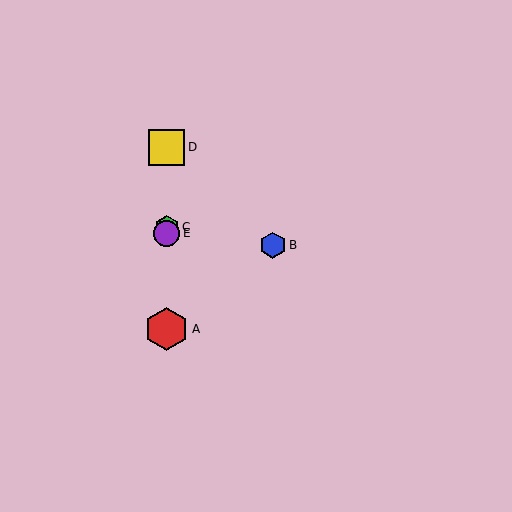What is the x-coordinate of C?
Object C is at x≈167.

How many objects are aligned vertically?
4 objects (A, C, D, E) are aligned vertically.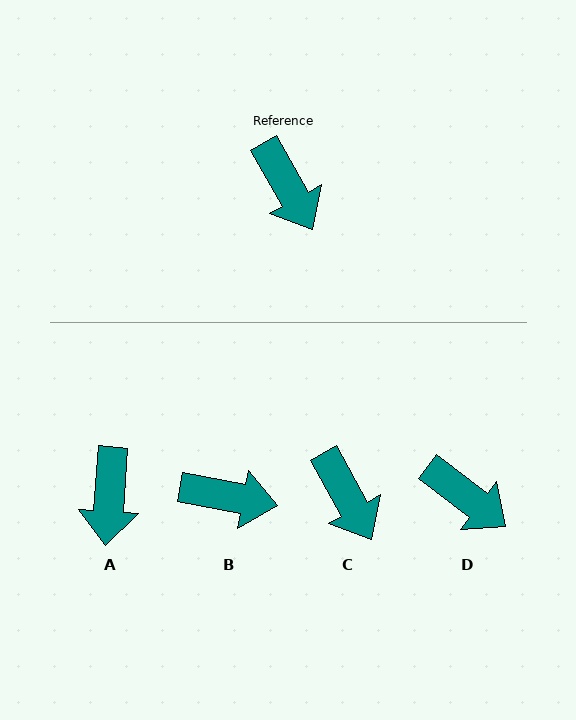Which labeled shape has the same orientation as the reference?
C.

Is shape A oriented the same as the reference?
No, it is off by about 33 degrees.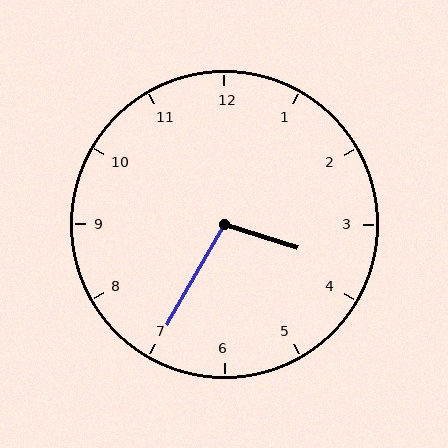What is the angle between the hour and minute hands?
Approximately 102 degrees.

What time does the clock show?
3:35.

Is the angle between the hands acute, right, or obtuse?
It is obtuse.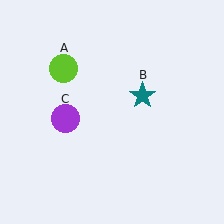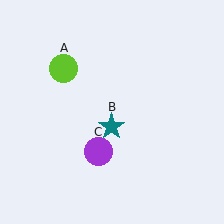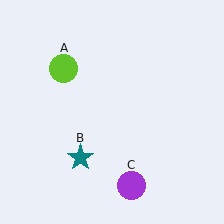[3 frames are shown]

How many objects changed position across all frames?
2 objects changed position: teal star (object B), purple circle (object C).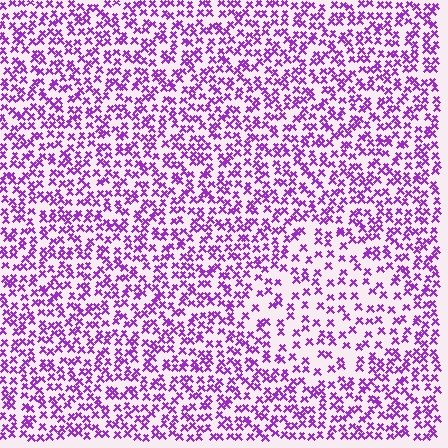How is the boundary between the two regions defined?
The boundary is defined by a change in element density (approximately 1.8x ratio). All elements are the same color, size, and shape.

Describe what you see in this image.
The image contains small purple elements arranged at two different densities. A diamond-shaped region is visible where the elements are less densely packed than the surrounding area.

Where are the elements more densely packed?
The elements are more densely packed outside the diamond boundary.